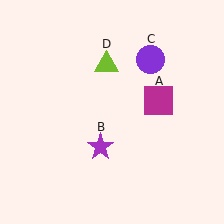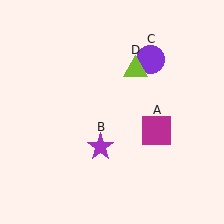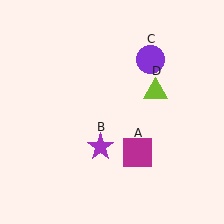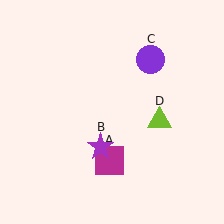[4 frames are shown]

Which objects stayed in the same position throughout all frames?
Purple star (object B) and purple circle (object C) remained stationary.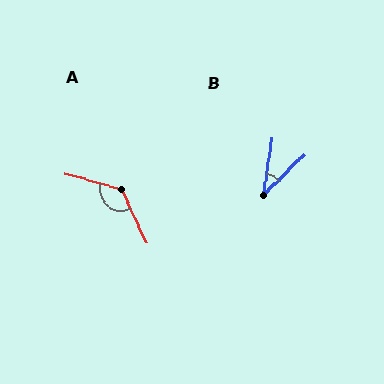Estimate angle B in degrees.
Approximately 36 degrees.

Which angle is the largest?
A, at approximately 132 degrees.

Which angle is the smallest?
B, at approximately 36 degrees.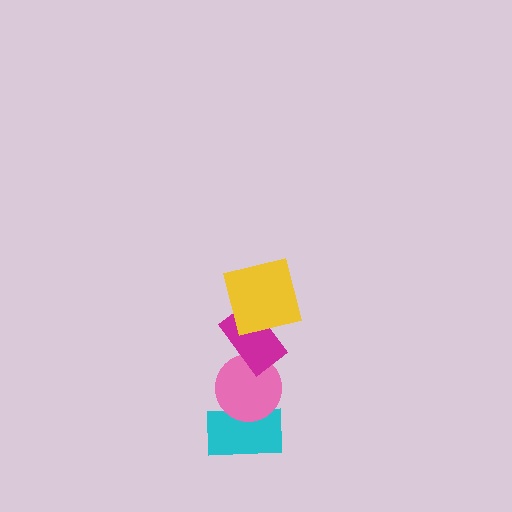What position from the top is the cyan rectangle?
The cyan rectangle is 4th from the top.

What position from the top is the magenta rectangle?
The magenta rectangle is 2nd from the top.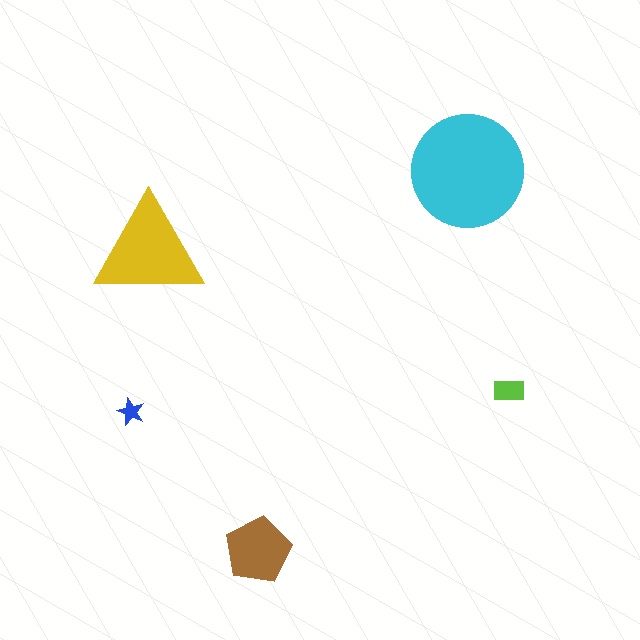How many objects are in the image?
There are 5 objects in the image.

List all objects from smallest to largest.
The blue star, the lime rectangle, the brown pentagon, the yellow triangle, the cyan circle.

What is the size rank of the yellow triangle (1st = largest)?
2nd.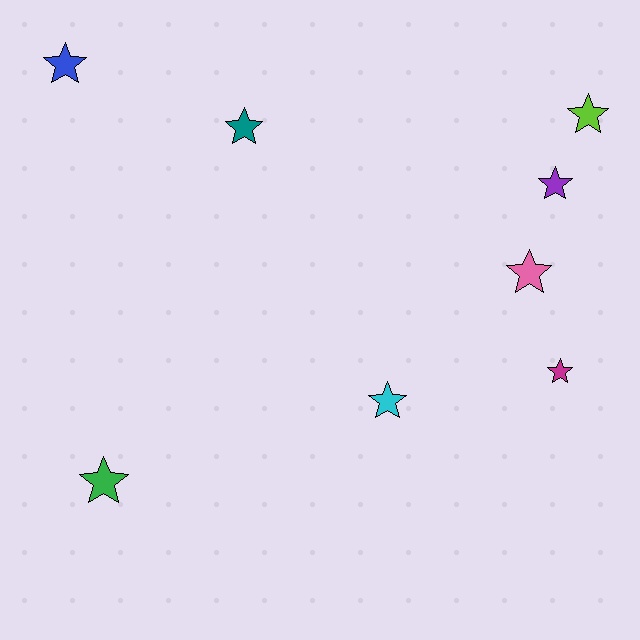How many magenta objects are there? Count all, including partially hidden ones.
There is 1 magenta object.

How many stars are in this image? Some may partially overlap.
There are 8 stars.